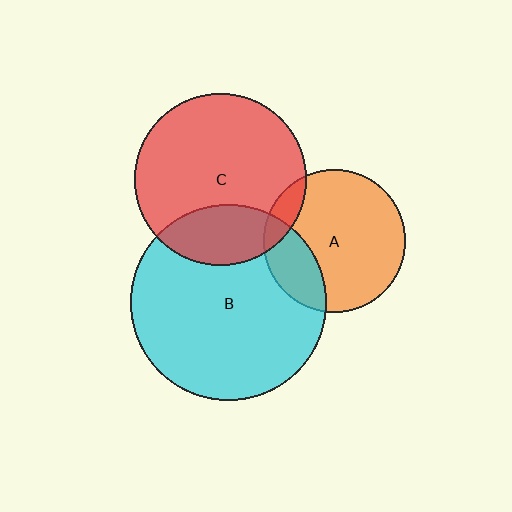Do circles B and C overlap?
Yes.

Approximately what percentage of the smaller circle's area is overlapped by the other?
Approximately 25%.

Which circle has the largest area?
Circle B (cyan).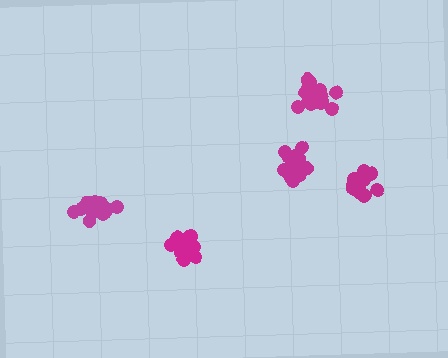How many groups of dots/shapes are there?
There are 5 groups.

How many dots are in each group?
Group 1: 20 dots, Group 2: 19 dots, Group 3: 21 dots, Group 4: 20 dots, Group 5: 15 dots (95 total).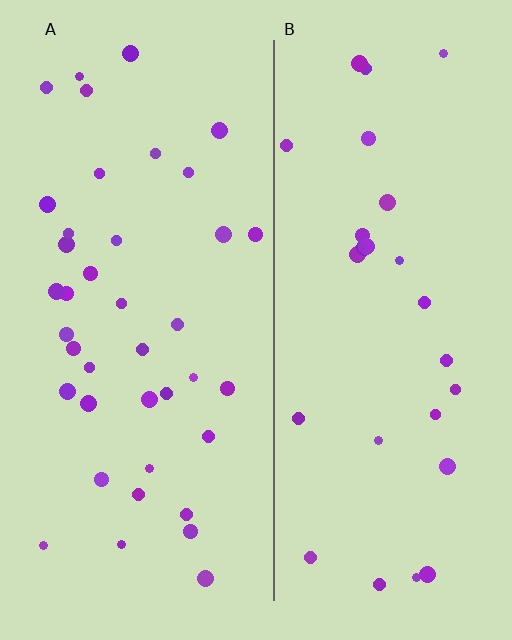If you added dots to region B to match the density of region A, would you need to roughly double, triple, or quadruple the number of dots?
Approximately double.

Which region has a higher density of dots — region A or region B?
A (the left).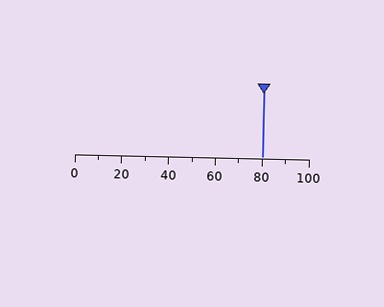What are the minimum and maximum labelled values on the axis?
The axis runs from 0 to 100.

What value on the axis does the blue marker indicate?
The marker indicates approximately 80.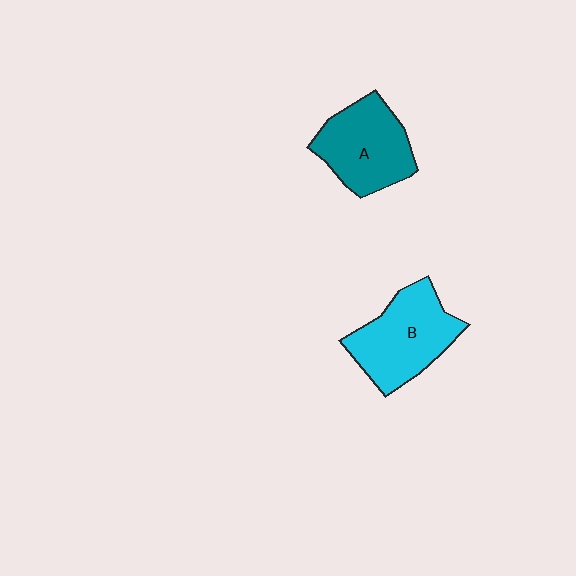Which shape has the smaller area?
Shape A (teal).